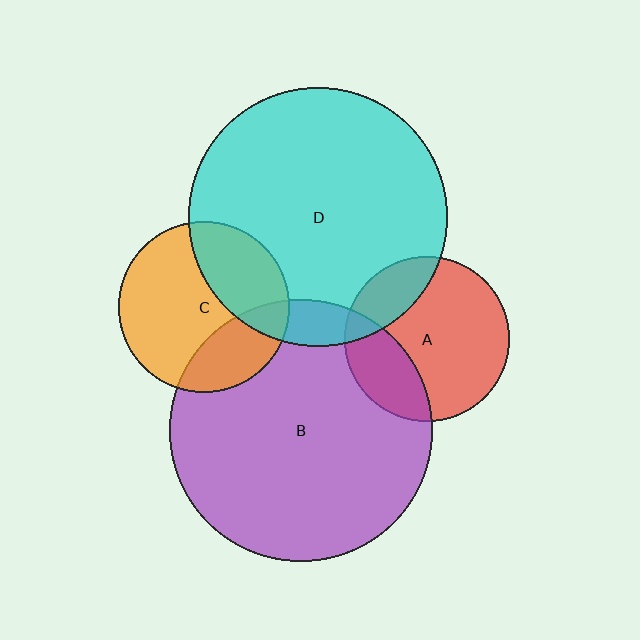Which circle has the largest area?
Circle B (purple).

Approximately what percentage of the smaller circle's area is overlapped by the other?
Approximately 25%.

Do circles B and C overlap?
Yes.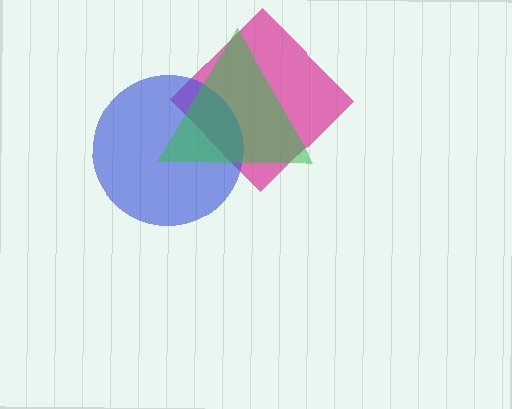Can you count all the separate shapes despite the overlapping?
Yes, there are 3 separate shapes.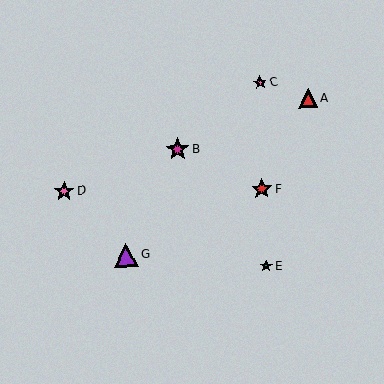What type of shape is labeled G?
Shape G is a purple triangle.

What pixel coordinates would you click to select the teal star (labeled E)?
Click at (266, 266) to select the teal star E.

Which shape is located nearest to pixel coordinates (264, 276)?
The teal star (labeled E) at (266, 266) is nearest to that location.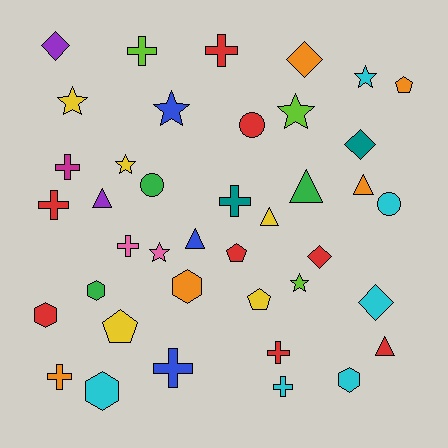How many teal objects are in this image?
There are 2 teal objects.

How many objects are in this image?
There are 40 objects.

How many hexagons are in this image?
There are 5 hexagons.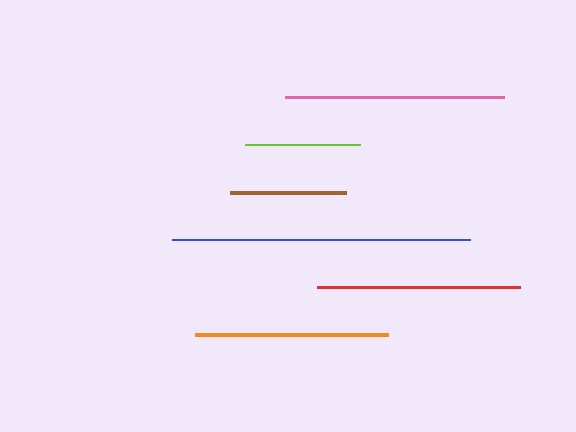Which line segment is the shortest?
The lime line is the shortest at approximately 115 pixels.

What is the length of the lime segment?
The lime segment is approximately 115 pixels long.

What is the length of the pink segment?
The pink segment is approximately 220 pixels long.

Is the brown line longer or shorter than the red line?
The red line is longer than the brown line.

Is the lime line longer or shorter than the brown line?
The brown line is longer than the lime line.